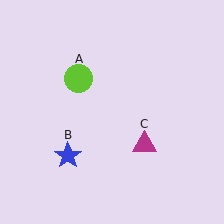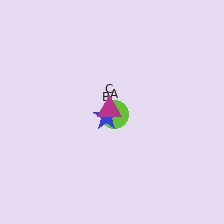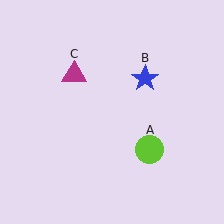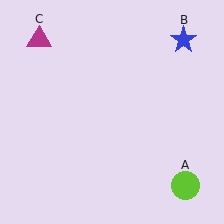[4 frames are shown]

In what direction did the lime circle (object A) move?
The lime circle (object A) moved down and to the right.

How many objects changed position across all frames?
3 objects changed position: lime circle (object A), blue star (object B), magenta triangle (object C).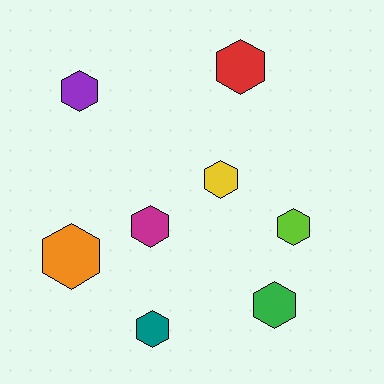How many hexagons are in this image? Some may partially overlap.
There are 8 hexagons.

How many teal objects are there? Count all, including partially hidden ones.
There is 1 teal object.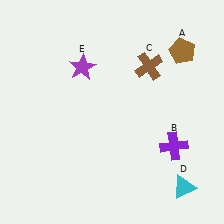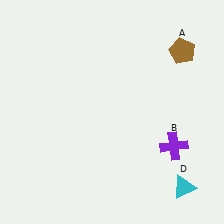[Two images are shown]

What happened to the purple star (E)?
The purple star (E) was removed in Image 2. It was in the top-left area of Image 1.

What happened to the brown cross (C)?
The brown cross (C) was removed in Image 2. It was in the top-right area of Image 1.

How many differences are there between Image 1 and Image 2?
There are 2 differences between the two images.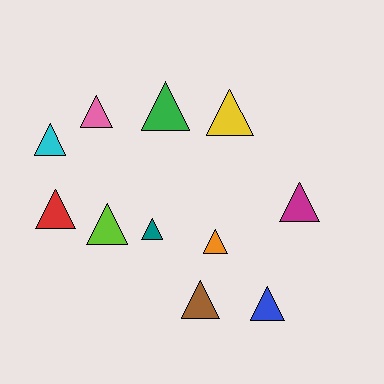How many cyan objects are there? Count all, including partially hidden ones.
There is 1 cyan object.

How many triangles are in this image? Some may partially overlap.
There are 11 triangles.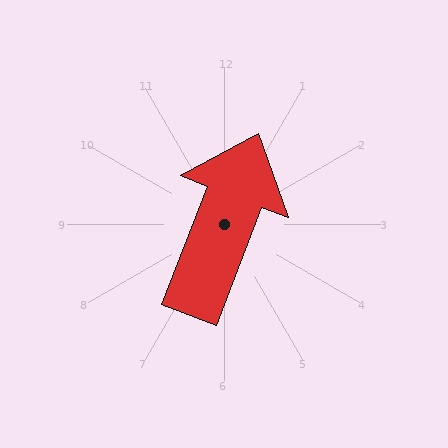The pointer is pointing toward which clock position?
Roughly 1 o'clock.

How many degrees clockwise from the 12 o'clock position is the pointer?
Approximately 21 degrees.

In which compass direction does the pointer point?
North.